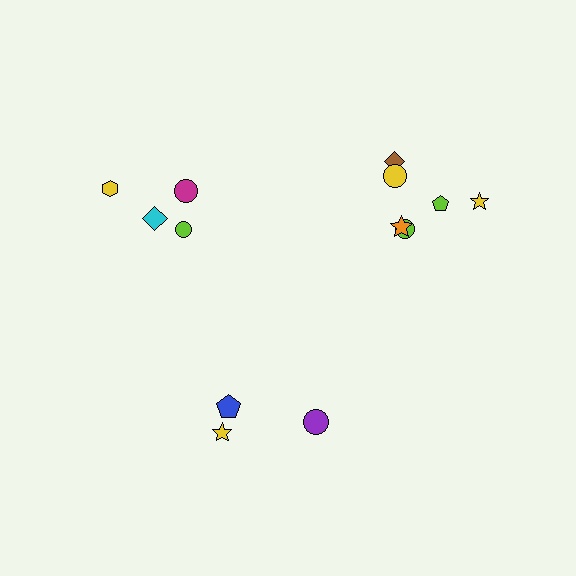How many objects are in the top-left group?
There are 4 objects.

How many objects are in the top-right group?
There are 6 objects.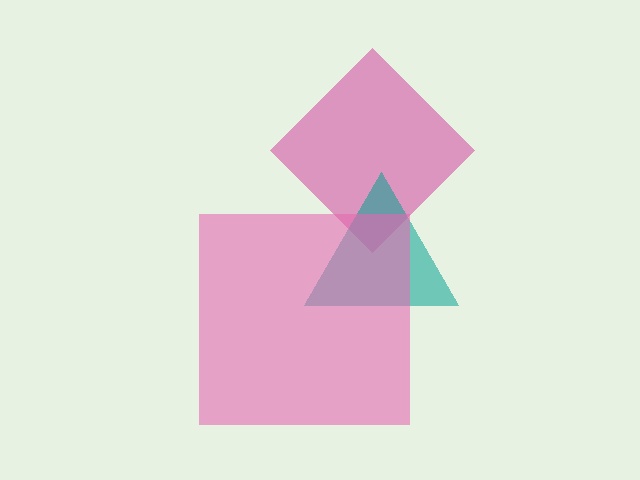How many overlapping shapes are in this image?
There are 3 overlapping shapes in the image.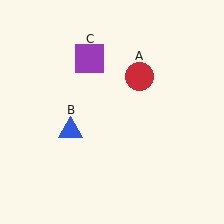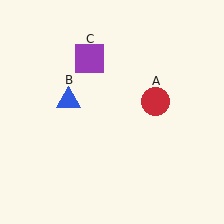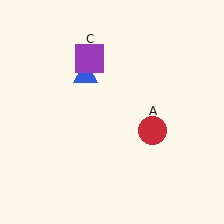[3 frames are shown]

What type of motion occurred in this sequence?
The red circle (object A), blue triangle (object B) rotated clockwise around the center of the scene.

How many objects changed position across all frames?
2 objects changed position: red circle (object A), blue triangle (object B).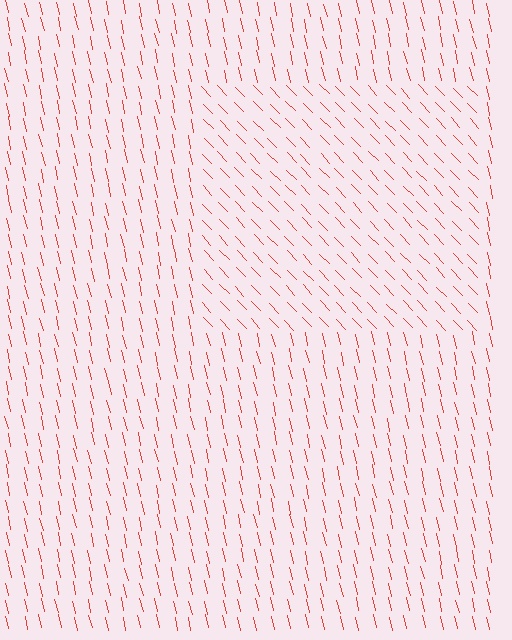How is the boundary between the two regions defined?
The boundary is defined purely by a change in line orientation (approximately 31 degrees difference). All lines are the same color and thickness.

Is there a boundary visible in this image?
Yes, there is a texture boundary formed by a change in line orientation.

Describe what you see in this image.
The image is filled with small red line segments. A rectangle region in the image has lines oriented differently from the surrounding lines, creating a visible texture boundary.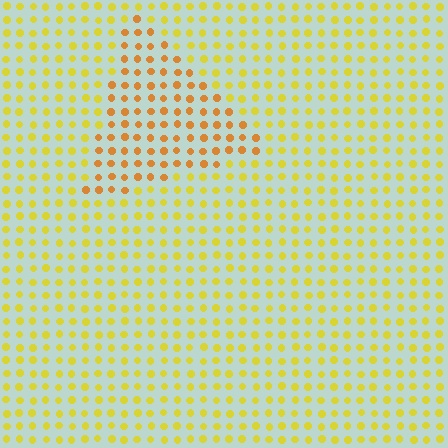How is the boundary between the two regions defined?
The boundary is defined purely by a slight shift in hue (about 29 degrees). Spacing, size, and orientation are identical on both sides.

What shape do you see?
I see a triangle.